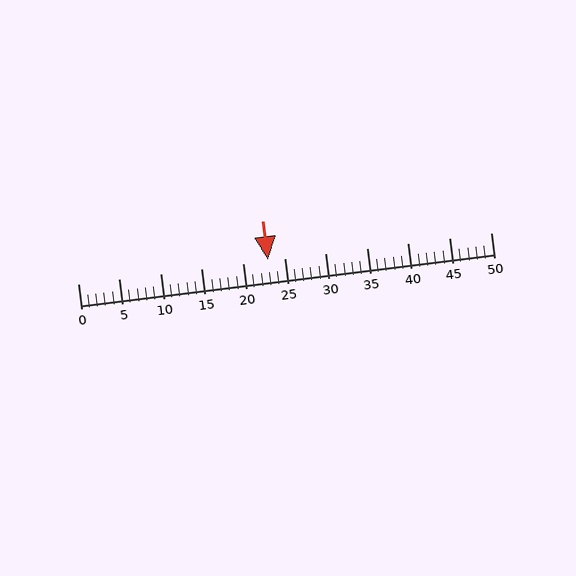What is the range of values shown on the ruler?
The ruler shows values from 0 to 50.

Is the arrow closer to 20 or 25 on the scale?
The arrow is closer to 25.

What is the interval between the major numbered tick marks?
The major tick marks are spaced 5 units apart.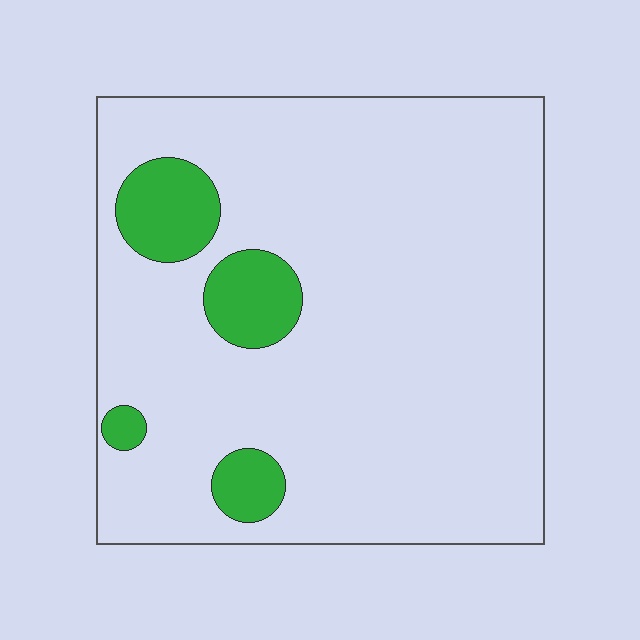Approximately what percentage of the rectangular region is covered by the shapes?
Approximately 10%.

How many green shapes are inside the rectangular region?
4.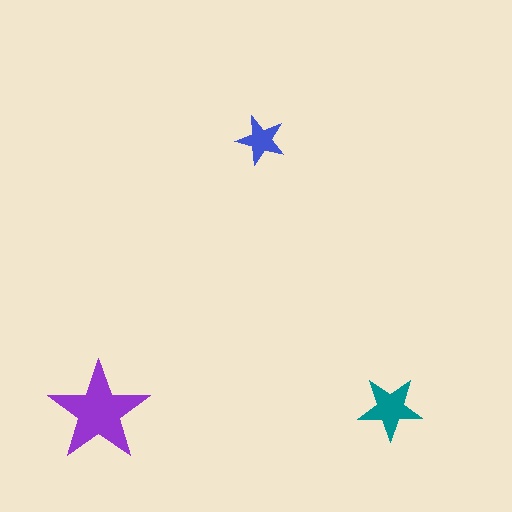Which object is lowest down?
The purple star is bottommost.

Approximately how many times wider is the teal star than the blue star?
About 1.5 times wider.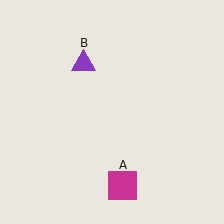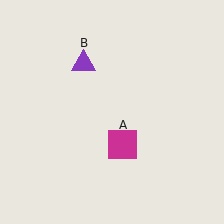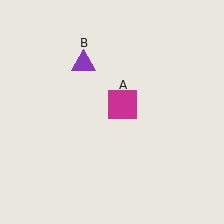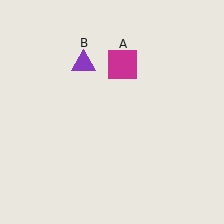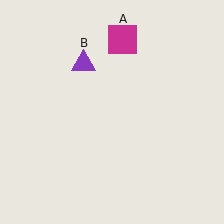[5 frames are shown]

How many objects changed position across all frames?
1 object changed position: magenta square (object A).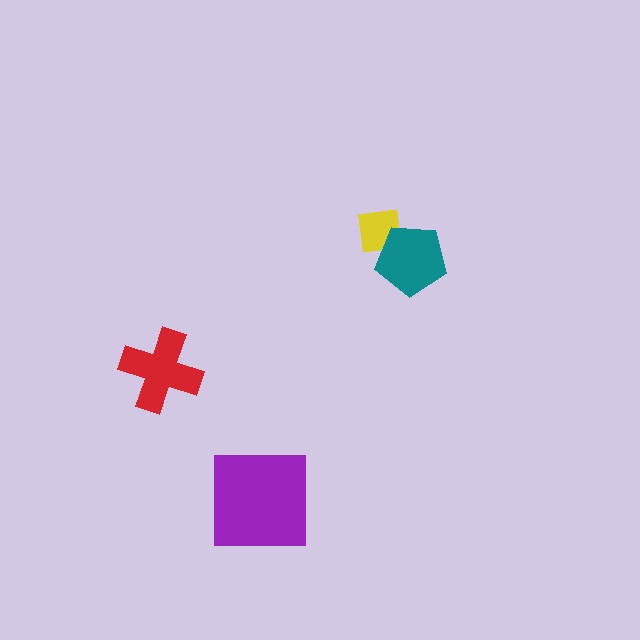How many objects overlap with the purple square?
0 objects overlap with the purple square.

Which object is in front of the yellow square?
The teal pentagon is in front of the yellow square.